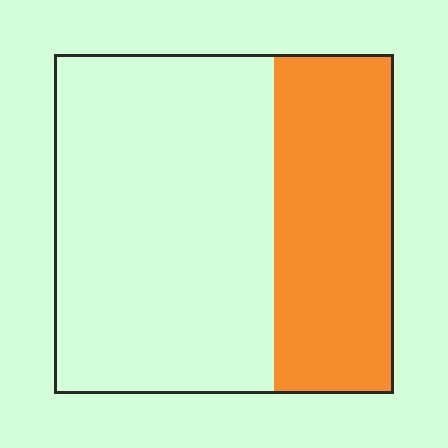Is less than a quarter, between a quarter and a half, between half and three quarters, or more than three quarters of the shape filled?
Between a quarter and a half.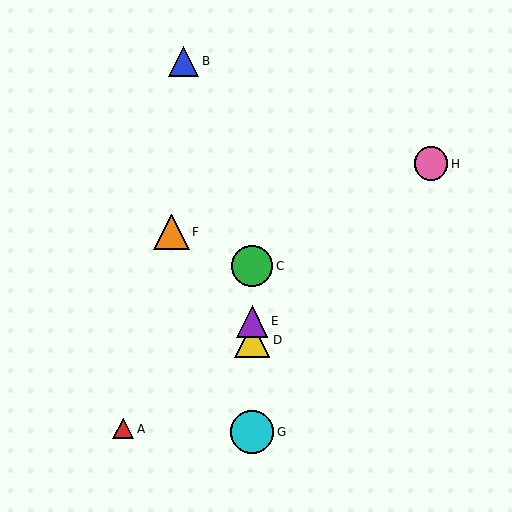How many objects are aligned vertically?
4 objects (C, D, E, G) are aligned vertically.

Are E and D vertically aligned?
Yes, both are at x≈252.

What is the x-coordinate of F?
Object F is at x≈172.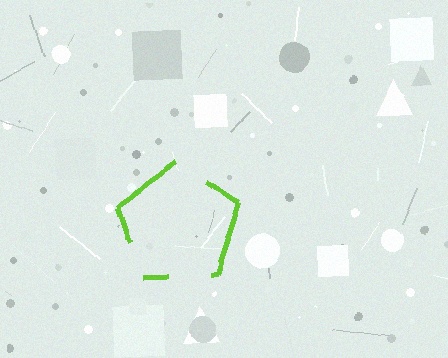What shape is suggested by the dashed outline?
The dashed outline suggests a pentagon.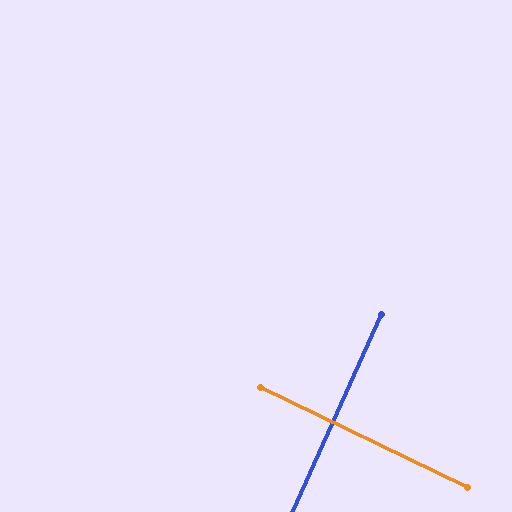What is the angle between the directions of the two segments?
Approximately 89 degrees.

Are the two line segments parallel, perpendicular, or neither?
Perpendicular — they meet at approximately 89°.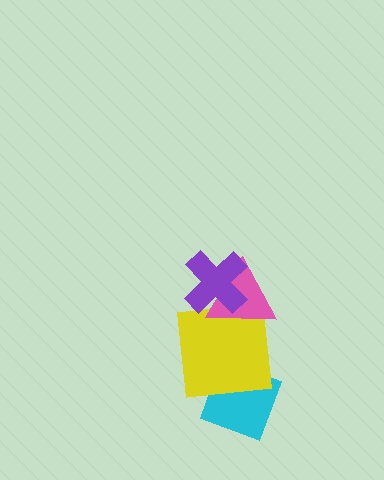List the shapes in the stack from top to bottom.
From top to bottom: the purple cross, the pink triangle, the yellow square, the cyan diamond.